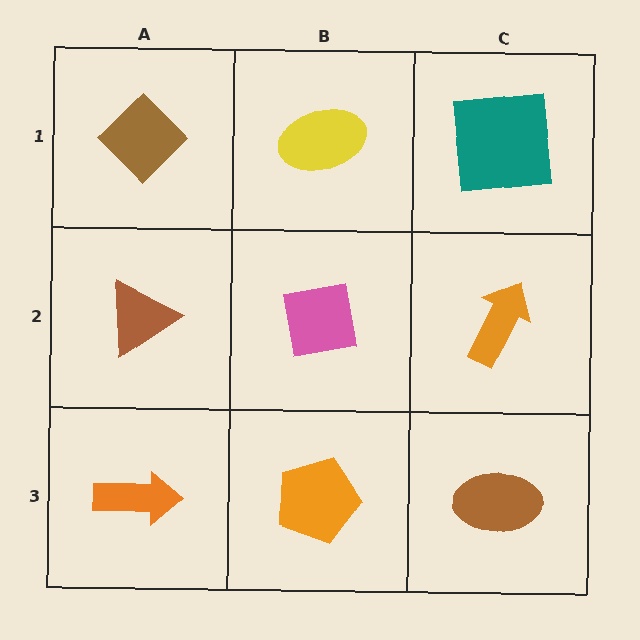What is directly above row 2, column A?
A brown diamond.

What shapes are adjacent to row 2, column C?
A teal square (row 1, column C), a brown ellipse (row 3, column C), a pink square (row 2, column B).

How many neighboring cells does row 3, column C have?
2.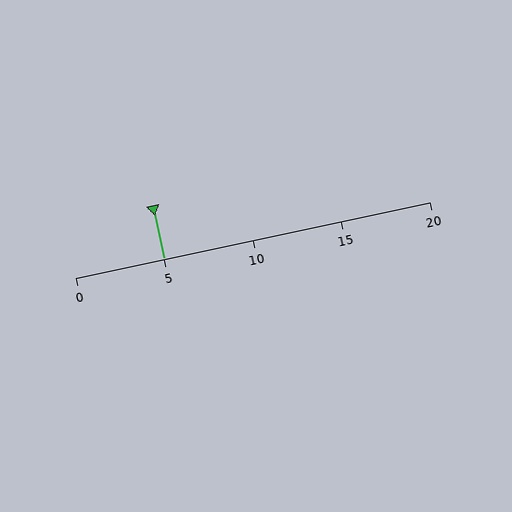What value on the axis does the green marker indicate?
The marker indicates approximately 5.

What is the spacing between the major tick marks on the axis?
The major ticks are spaced 5 apart.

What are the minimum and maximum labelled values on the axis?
The axis runs from 0 to 20.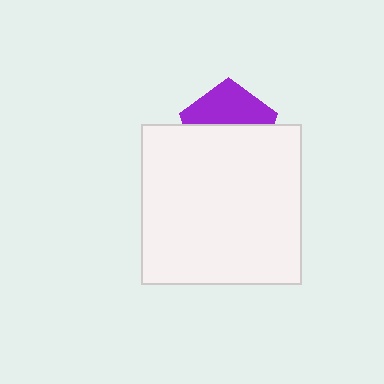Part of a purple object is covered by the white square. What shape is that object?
It is a pentagon.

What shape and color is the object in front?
The object in front is a white square.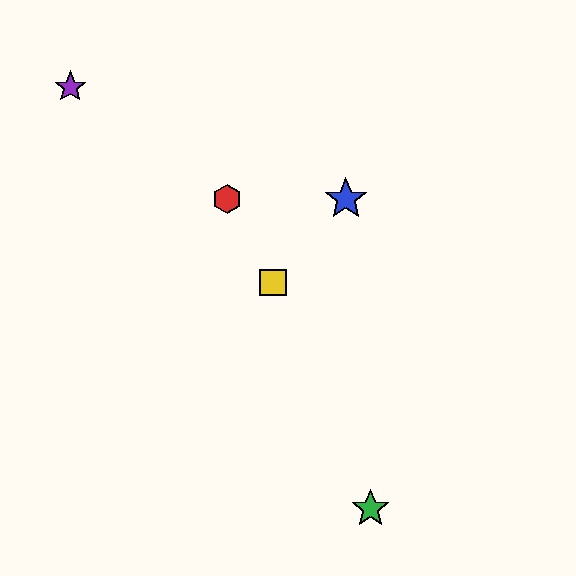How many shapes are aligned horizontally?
2 shapes (the red hexagon, the blue star) are aligned horizontally.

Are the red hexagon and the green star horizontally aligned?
No, the red hexagon is at y≈199 and the green star is at y≈509.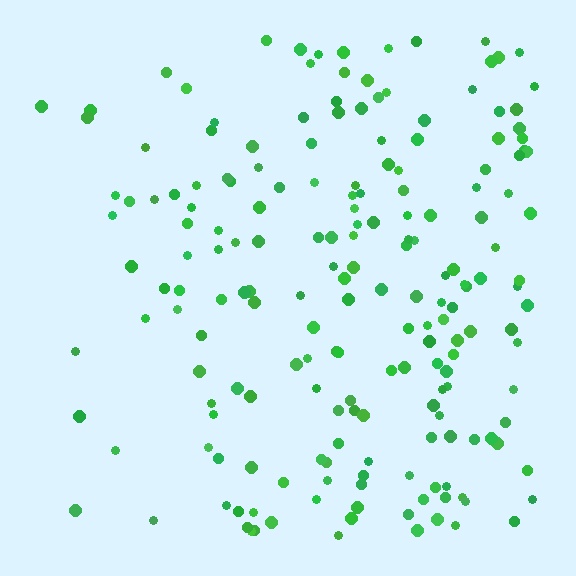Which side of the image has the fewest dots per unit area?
The left.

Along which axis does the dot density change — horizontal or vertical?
Horizontal.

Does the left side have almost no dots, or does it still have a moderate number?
Still a moderate number, just noticeably fewer than the right.